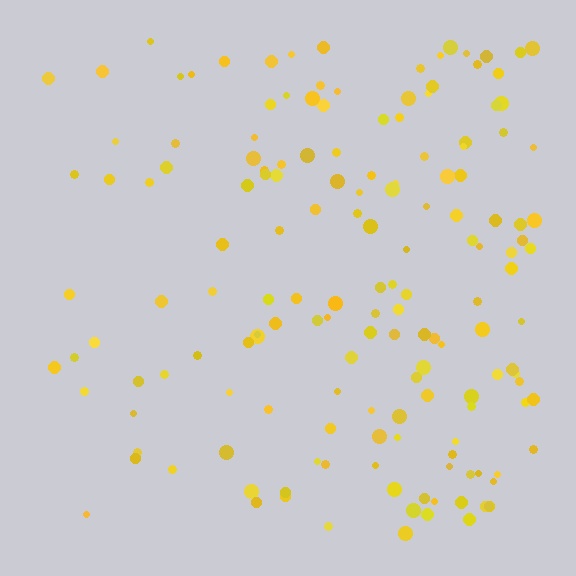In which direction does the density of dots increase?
From left to right, with the right side densest.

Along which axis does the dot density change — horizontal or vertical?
Horizontal.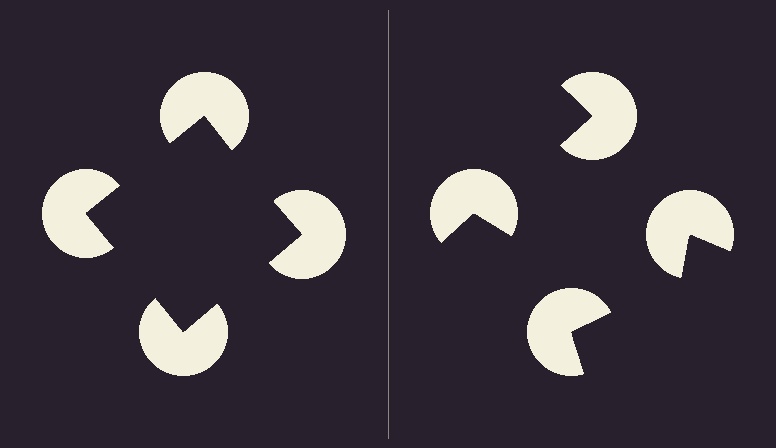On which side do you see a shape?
An illusory square appears on the left side. On the right side the wedge cuts are rotated, so no coherent shape forms.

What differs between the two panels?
The pac-man discs are positioned identically on both sides; only the wedge orientations differ. On the left they align to a square; on the right they are misaligned.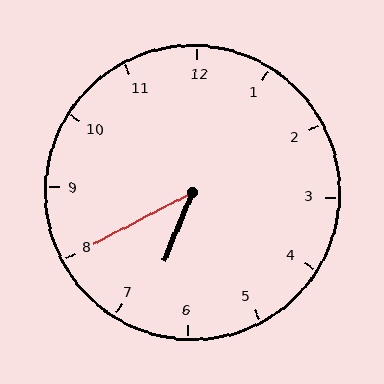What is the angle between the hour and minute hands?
Approximately 40 degrees.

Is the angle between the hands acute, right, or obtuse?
It is acute.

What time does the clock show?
6:40.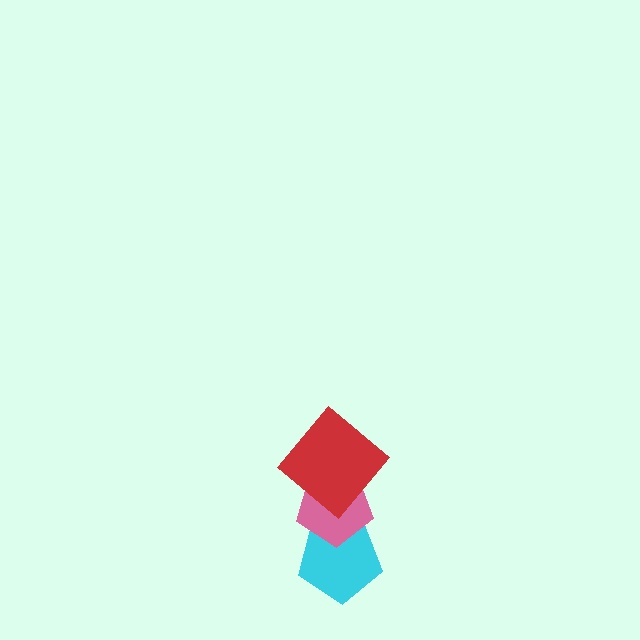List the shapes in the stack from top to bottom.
From top to bottom: the red diamond, the pink pentagon, the cyan pentagon.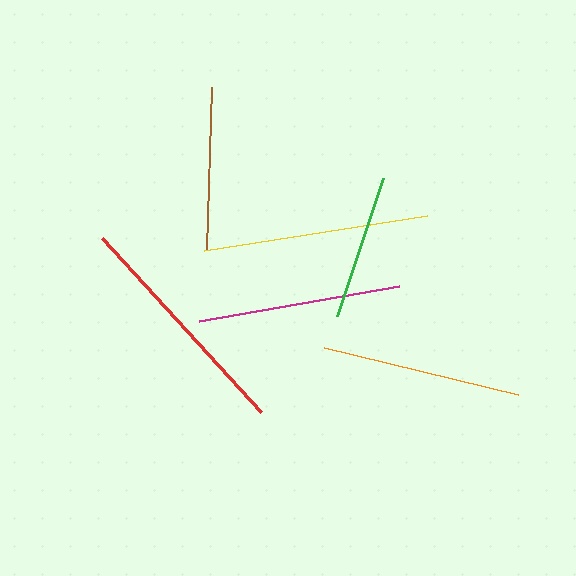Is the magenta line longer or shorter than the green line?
The magenta line is longer than the green line.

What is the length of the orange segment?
The orange segment is approximately 200 pixels long.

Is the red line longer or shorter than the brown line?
The red line is longer than the brown line.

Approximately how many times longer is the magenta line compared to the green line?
The magenta line is approximately 1.4 times the length of the green line.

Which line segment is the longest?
The red line is the longest at approximately 236 pixels.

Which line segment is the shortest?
The green line is the shortest at approximately 146 pixels.